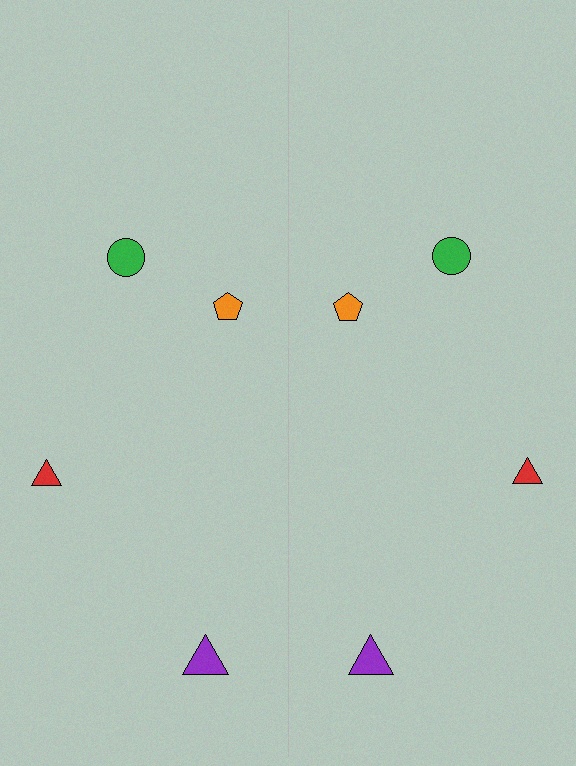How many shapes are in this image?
There are 8 shapes in this image.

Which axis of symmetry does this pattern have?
The pattern has a vertical axis of symmetry running through the center of the image.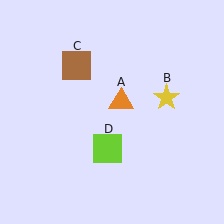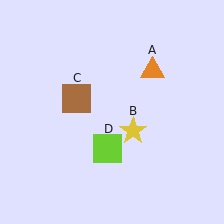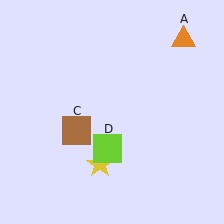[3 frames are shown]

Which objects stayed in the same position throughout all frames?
Lime square (object D) remained stationary.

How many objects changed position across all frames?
3 objects changed position: orange triangle (object A), yellow star (object B), brown square (object C).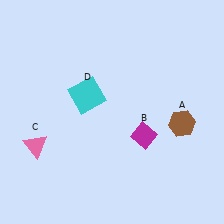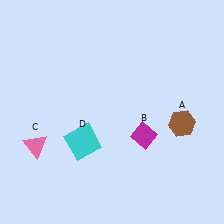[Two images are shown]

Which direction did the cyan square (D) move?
The cyan square (D) moved down.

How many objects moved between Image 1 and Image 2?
1 object moved between the two images.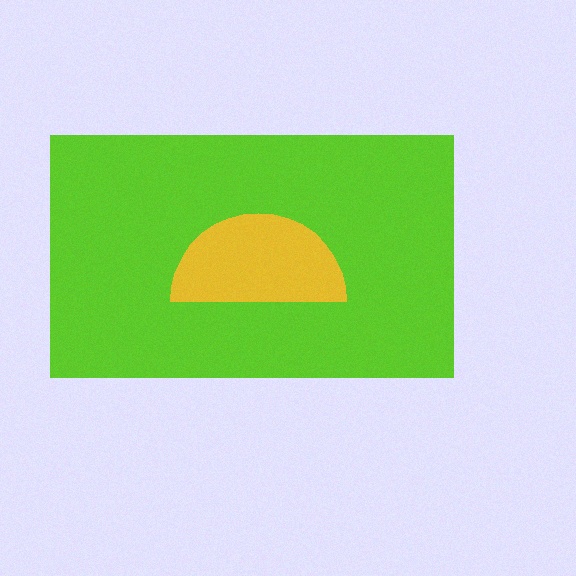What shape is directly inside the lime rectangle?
The yellow semicircle.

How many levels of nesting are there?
2.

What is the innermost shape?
The yellow semicircle.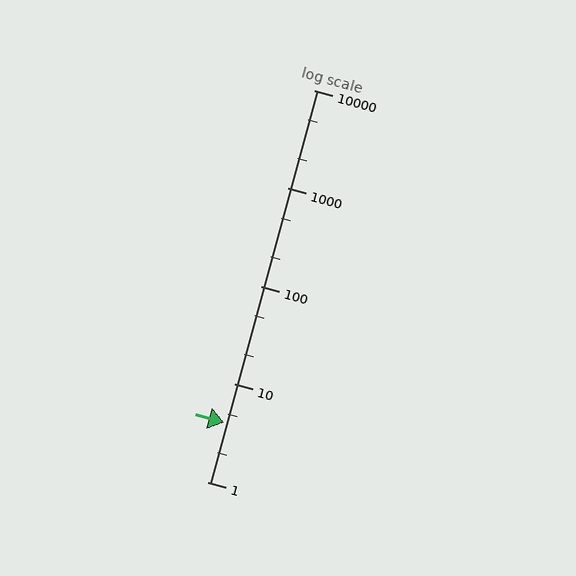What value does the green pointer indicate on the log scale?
The pointer indicates approximately 4.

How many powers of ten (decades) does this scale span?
The scale spans 4 decades, from 1 to 10000.